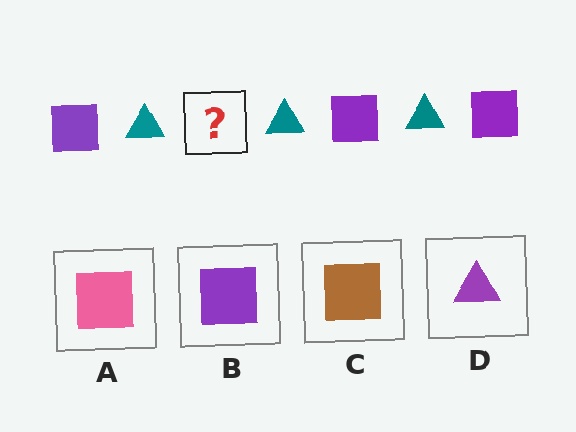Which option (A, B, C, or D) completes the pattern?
B.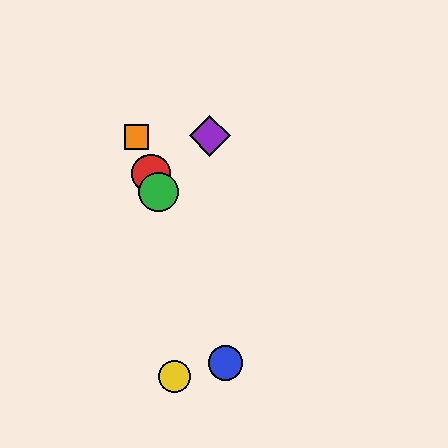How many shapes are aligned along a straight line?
4 shapes (the red circle, the blue circle, the green circle, the orange square) are aligned along a straight line.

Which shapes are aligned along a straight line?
The red circle, the blue circle, the green circle, the orange square are aligned along a straight line.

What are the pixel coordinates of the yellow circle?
The yellow circle is at (175, 377).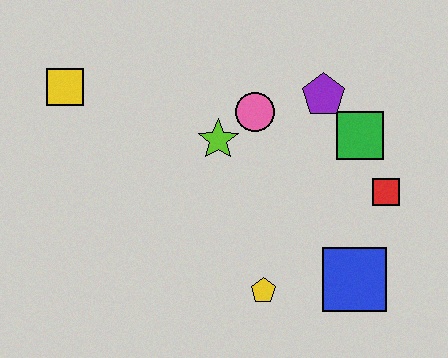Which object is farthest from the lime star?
The blue square is farthest from the lime star.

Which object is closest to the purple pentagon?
The green square is closest to the purple pentagon.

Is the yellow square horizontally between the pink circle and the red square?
No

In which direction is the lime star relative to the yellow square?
The lime star is to the right of the yellow square.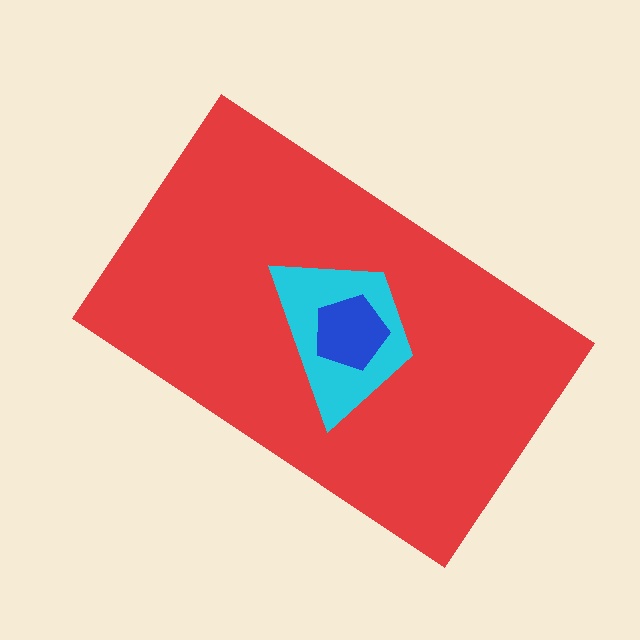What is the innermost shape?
The blue pentagon.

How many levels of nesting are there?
3.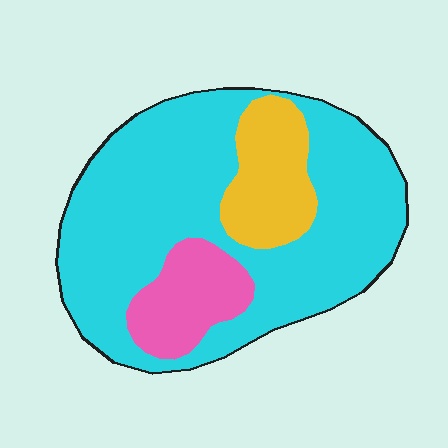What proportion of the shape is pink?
Pink covers 13% of the shape.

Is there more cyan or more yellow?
Cyan.